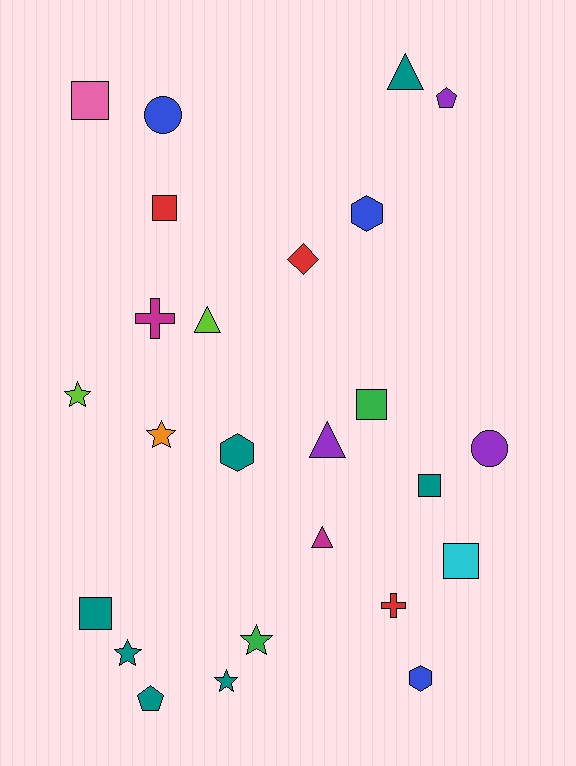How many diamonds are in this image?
There is 1 diamond.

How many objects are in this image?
There are 25 objects.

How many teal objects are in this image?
There are 7 teal objects.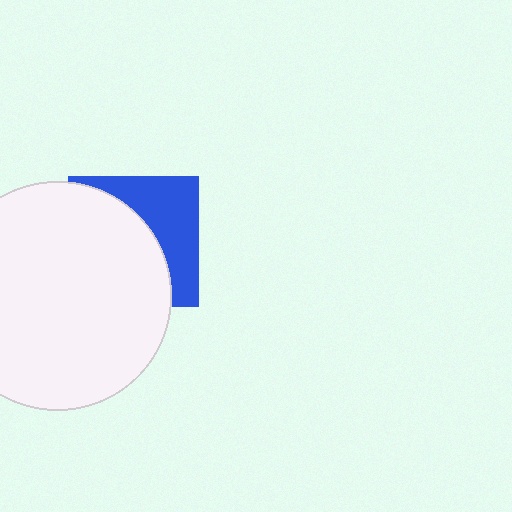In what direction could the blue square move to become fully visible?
The blue square could move right. That would shift it out from behind the white circle entirely.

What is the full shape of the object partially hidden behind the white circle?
The partially hidden object is a blue square.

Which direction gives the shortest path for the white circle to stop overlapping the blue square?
Moving left gives the shortest separation.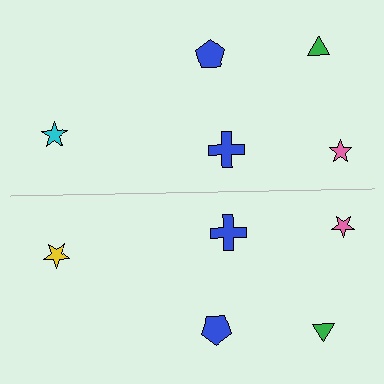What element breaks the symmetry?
The yellow star on the bottom side breaks the symmetry — its mirror counterpart is cyan.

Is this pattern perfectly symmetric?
No, the pattern is not perfectly symmetric. The yellow star on the bottom side breaks the symmetry — its mirror counterpart is cyan.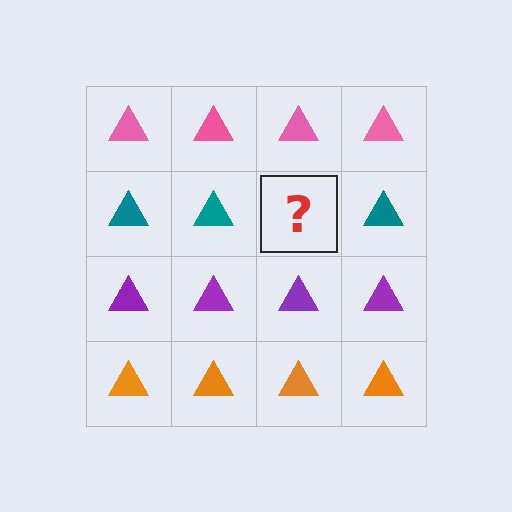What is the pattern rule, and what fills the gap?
The rule is that each row has a consistent color. The gap should be filled with a teal triangle.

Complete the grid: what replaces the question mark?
The question mark should be replaced with a teal triangle.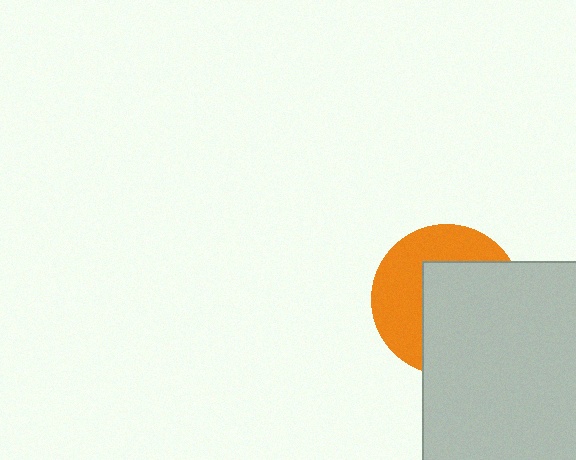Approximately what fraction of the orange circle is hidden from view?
Roughly 56% of the orange circle is hidden behind the light gray rectangle.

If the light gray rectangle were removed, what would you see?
You would see the complete orange circle.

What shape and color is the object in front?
The object in front is a light gray rectangle.